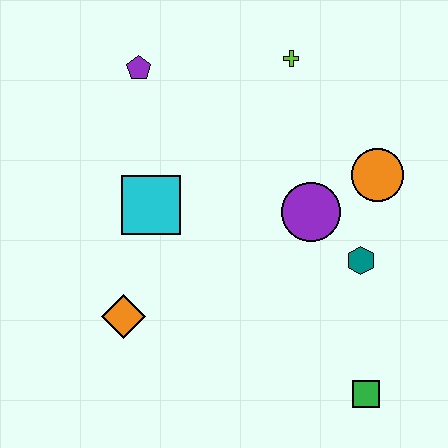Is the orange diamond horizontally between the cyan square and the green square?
No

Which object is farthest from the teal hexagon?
The purple pentagon is farthest from the teal hexagon.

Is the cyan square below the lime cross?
Yes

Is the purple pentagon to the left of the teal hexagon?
Yes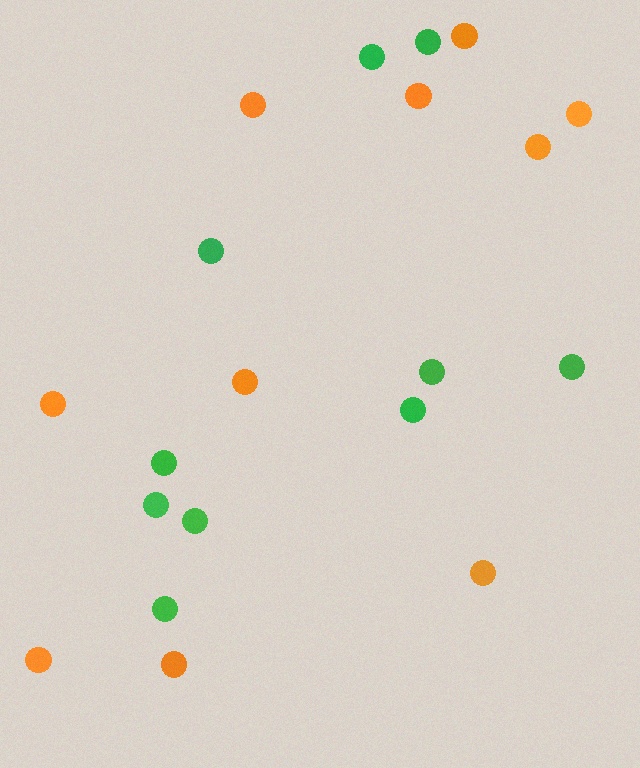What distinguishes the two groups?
There are 2 groups: one group of green circles (10) and one group of orange circles (10).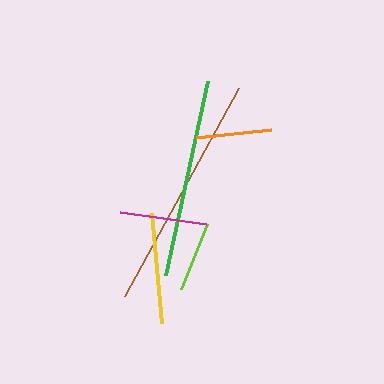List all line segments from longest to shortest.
From longest to shortest: brown, green, yellow, magenta, orange, lime.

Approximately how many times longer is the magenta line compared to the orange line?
The magenta line is approximately 1.2 times the length of the orange line.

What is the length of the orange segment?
The orange segment is approximately 75 pixels long.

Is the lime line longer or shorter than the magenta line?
The magenta line is longer than the lime line.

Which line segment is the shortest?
The lime line is the shortest at approximately 70 pixels.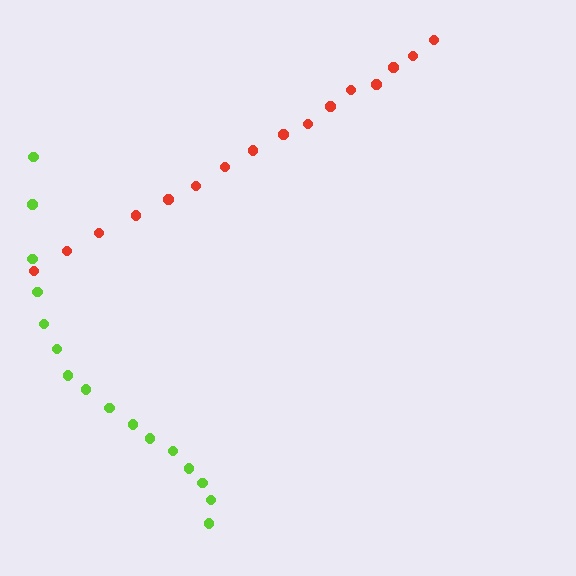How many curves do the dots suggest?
There are 2 distinct paths.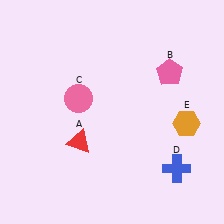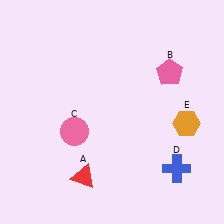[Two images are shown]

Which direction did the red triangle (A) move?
The red triangle (A) moved down.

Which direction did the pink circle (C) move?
The pink circle (C) moved down.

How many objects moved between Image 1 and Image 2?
2 objects moved between the two images.